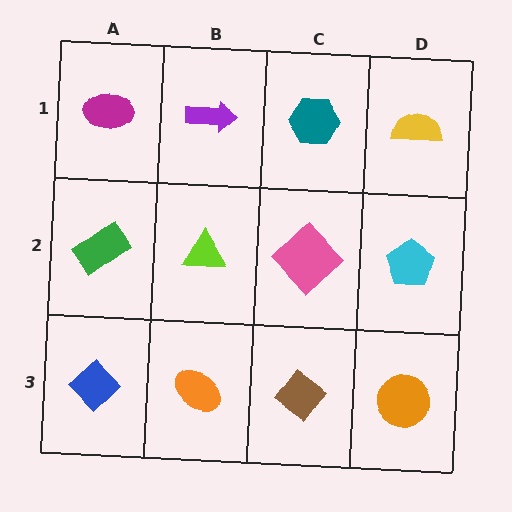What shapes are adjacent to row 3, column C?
A pink diamond (row 2, column C), an orange ellipse (row 3, column B), an orange circle (row 3, column D).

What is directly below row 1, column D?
A cyan pentagon.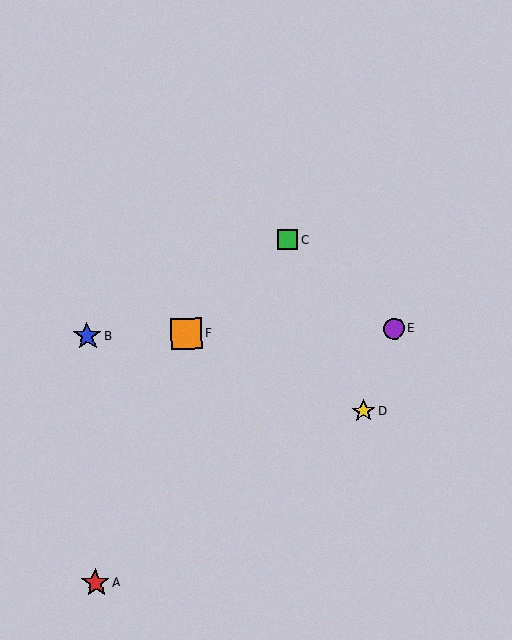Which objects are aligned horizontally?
Objects B, E, F are aligned horizontally.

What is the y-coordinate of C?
Object C is at y≈240.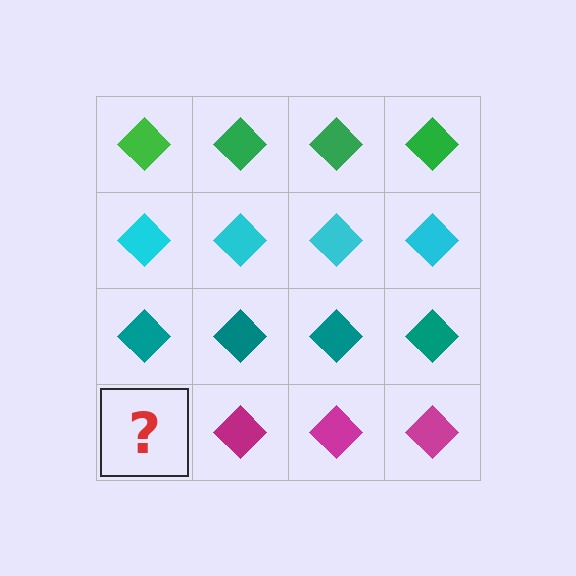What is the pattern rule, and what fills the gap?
The rule is that each row has a consistent color. The gap should be filled with a magenta diamond.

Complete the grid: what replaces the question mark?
The question mark should be replaced with a magenta diamond.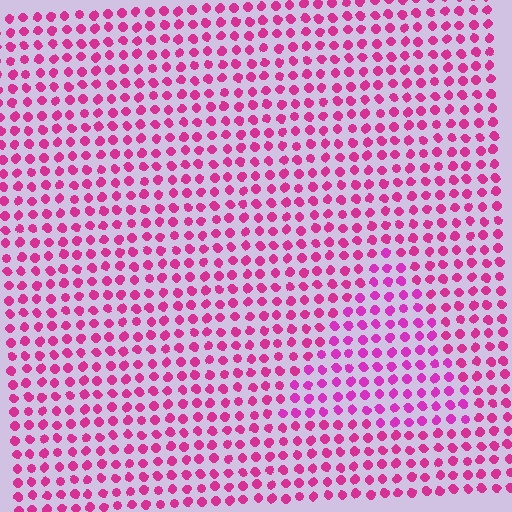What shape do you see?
I see a triangle.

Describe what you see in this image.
The image is filled with small magenta elements in a uniform arrangement. A triangle-shaped region is visible where the elements are tinted to a slightly different hue, forming a subtle color boundary.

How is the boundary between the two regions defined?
The boundary is defined purely by a slight shift in hue (about 16 degrees). Spacing, size, and orientation are identical on both sides.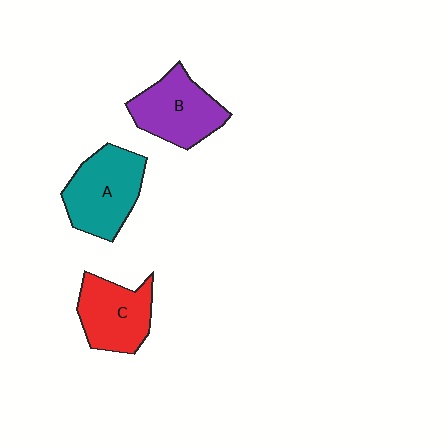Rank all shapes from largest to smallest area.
From largest to smallest: A (teal), B (purple), C (red).